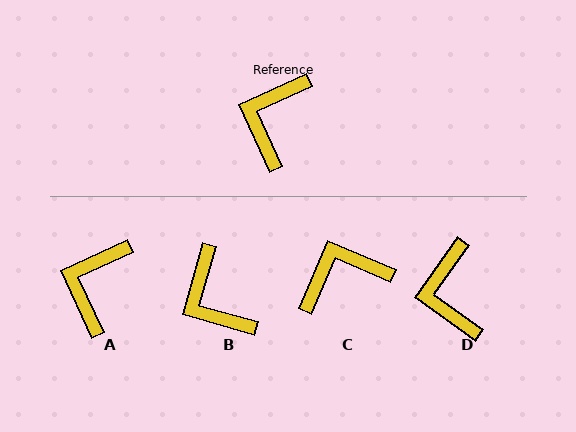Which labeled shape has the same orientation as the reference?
A.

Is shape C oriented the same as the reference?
No, it is off by about 47 degrees.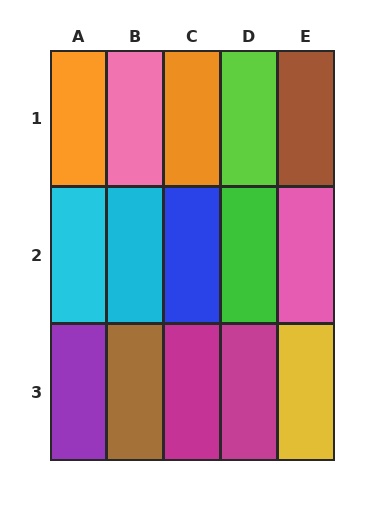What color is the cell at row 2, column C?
Blue.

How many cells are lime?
1 cell is lime.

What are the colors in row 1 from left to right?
Orange, pink, orange, lime, brown.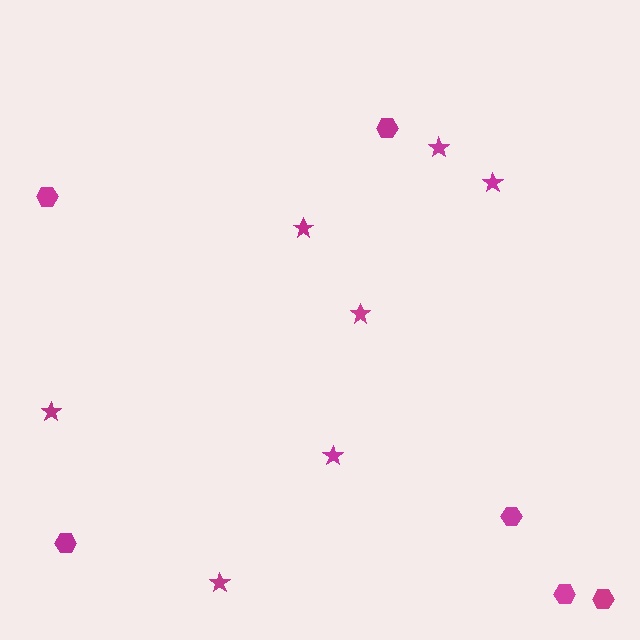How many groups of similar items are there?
There are 2 groups: one group of hexagons (6) and one group of stars (7).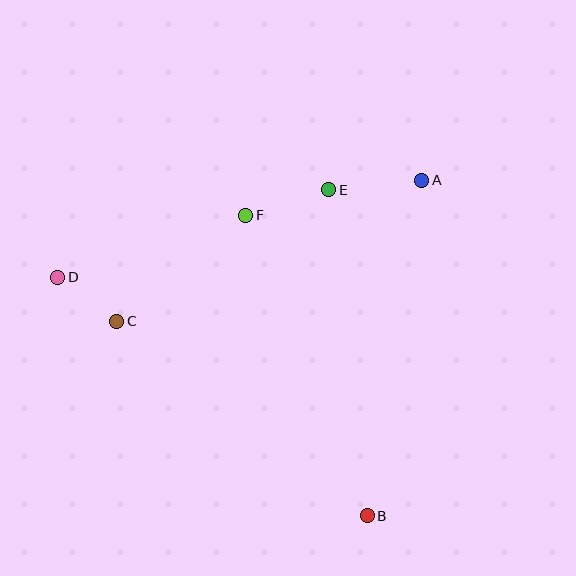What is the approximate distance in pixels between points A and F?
The distance between A and F is approximately 179 pixels.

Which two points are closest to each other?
Points C and D are closest to each other.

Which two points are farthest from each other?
Points B and D are farthest from each other.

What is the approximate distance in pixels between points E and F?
The distance between E and F is approximately 87 pixels.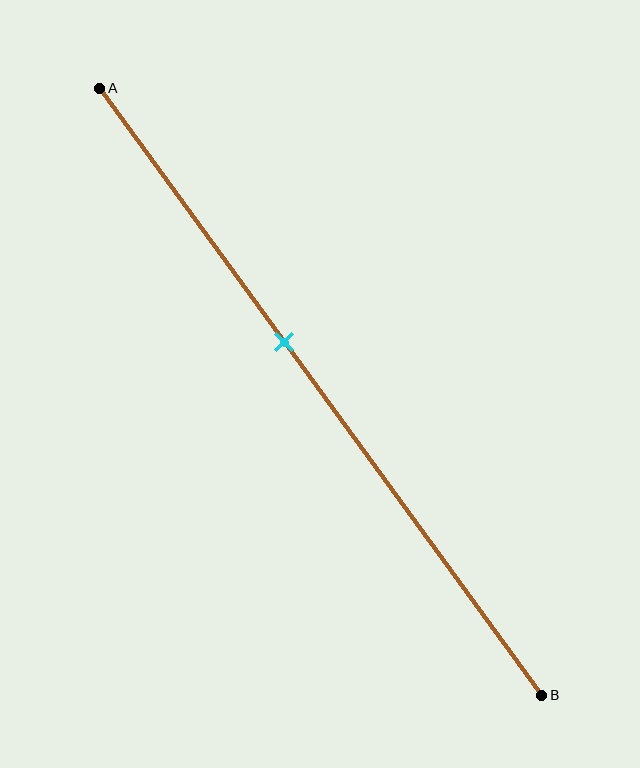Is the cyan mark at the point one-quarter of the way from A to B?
No, the mark is at about 40% from A, not at the 25% one-quarter point.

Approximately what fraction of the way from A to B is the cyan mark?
The cyan mark is approximately 40% of the way from A to B.